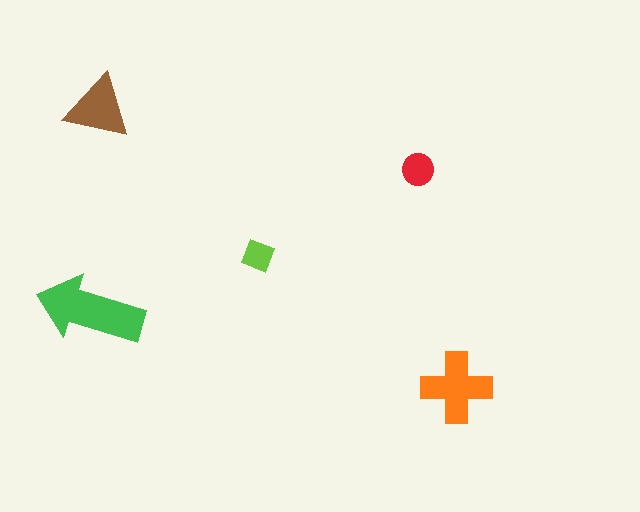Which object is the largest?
The green arrow.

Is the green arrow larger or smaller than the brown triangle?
Larger.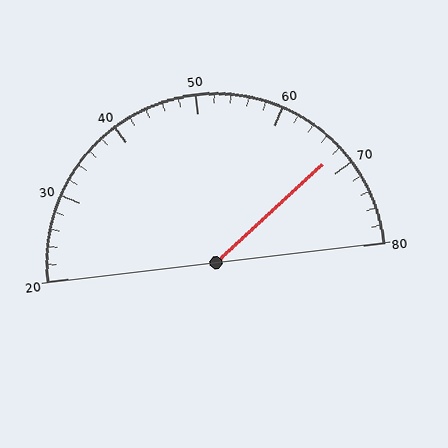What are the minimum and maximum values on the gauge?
The gauge ranges from 20 to 80.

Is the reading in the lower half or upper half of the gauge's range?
The reading is in the upper half of the range (20 to 80).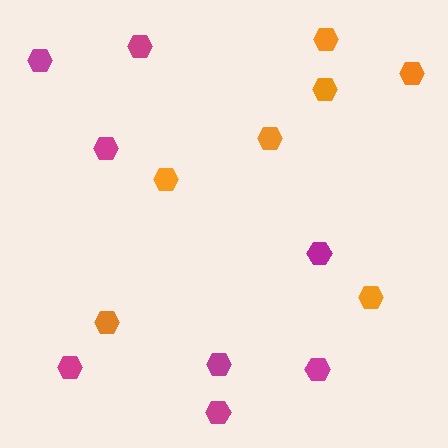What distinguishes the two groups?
There are 2 groups: one group of magenta hexagons (8) and one group of orange hexagons (7).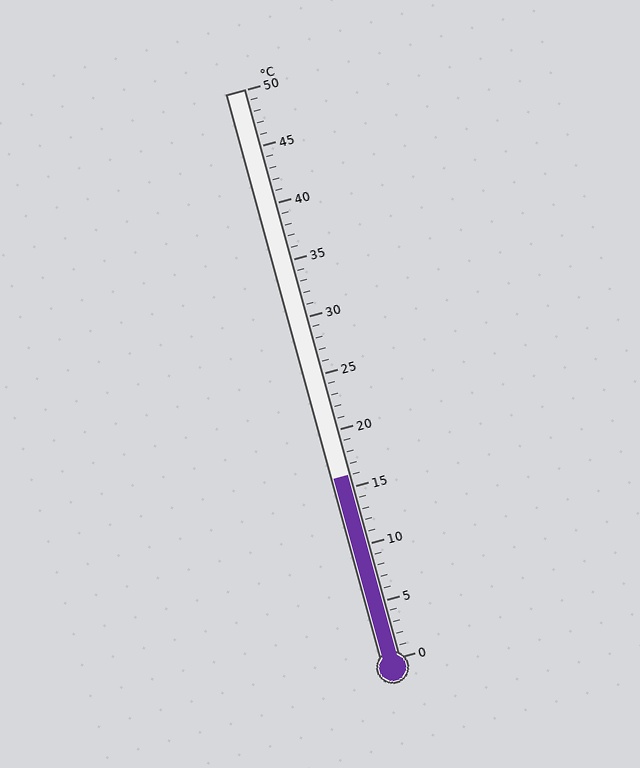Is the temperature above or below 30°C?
The temperature is below 30°C.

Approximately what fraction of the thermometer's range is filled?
The thermometer is filled to approximately 30% of its range.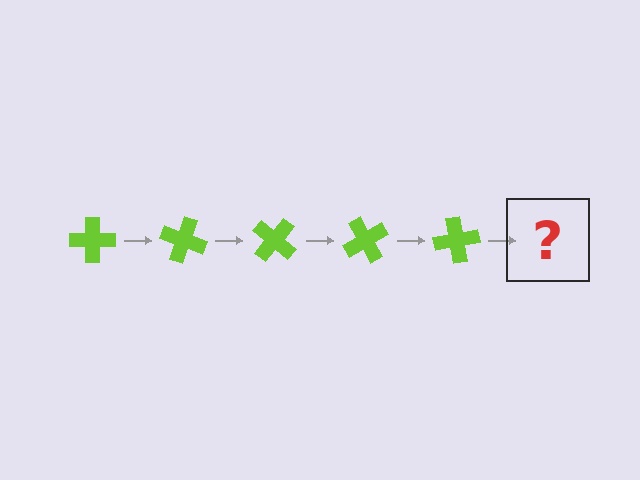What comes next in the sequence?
The next element should be a lime cross rotated 100 degrees.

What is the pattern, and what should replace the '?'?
The pattern is that the cross rotates 20 degrees each step. The '?' should be a lime cross rotated 100 degrees.